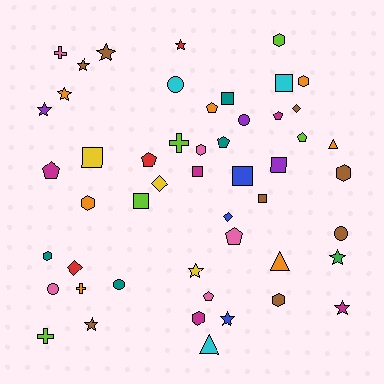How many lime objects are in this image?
There are 5 lime objects.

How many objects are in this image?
There are 50 objects.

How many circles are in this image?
There are 5 circles.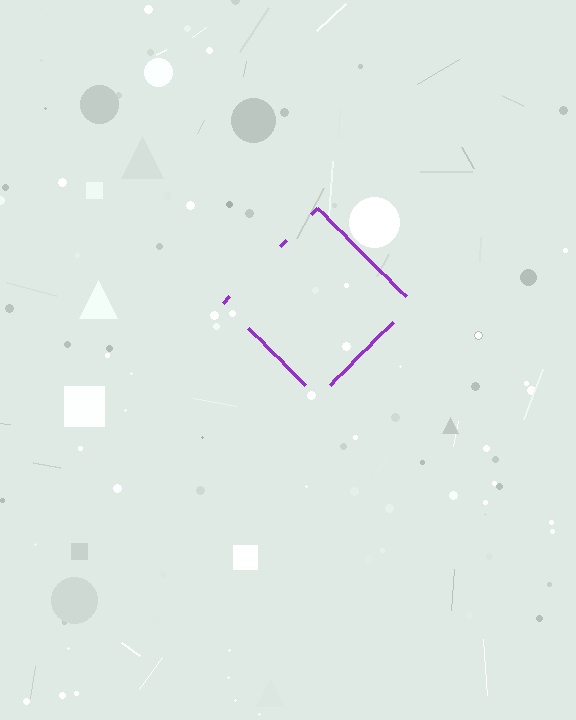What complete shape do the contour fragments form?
The contour fragments form a diamond.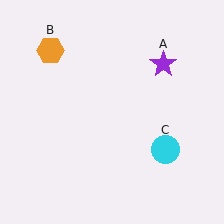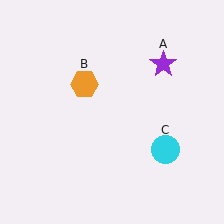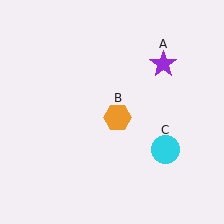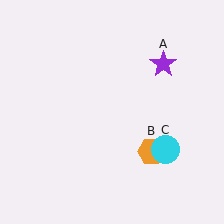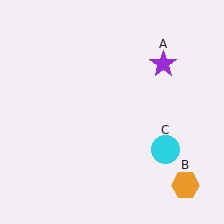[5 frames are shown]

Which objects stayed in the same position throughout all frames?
Purple star (object A) and cyan circle (object C) remained stationary.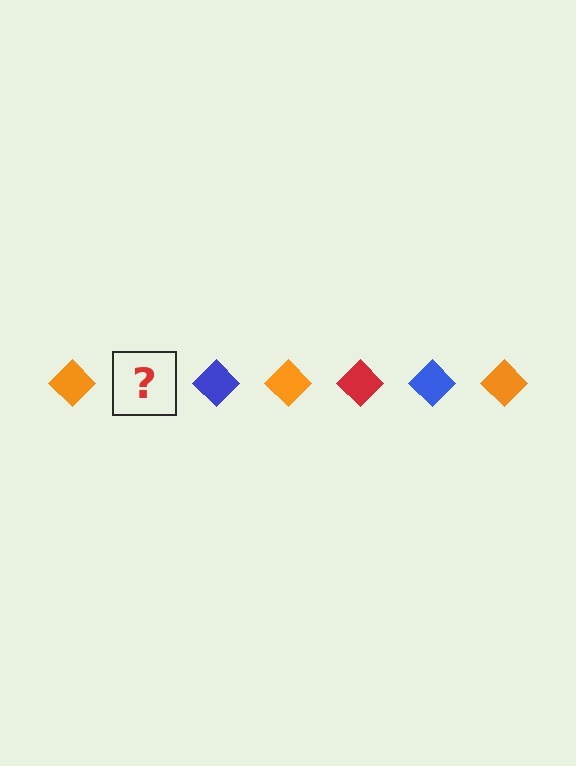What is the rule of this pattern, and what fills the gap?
The rule is that the pattern cycles through orange, red, blue diamonds. The gap should be filled with a red diamond.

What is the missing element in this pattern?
The missing element is a red diamond.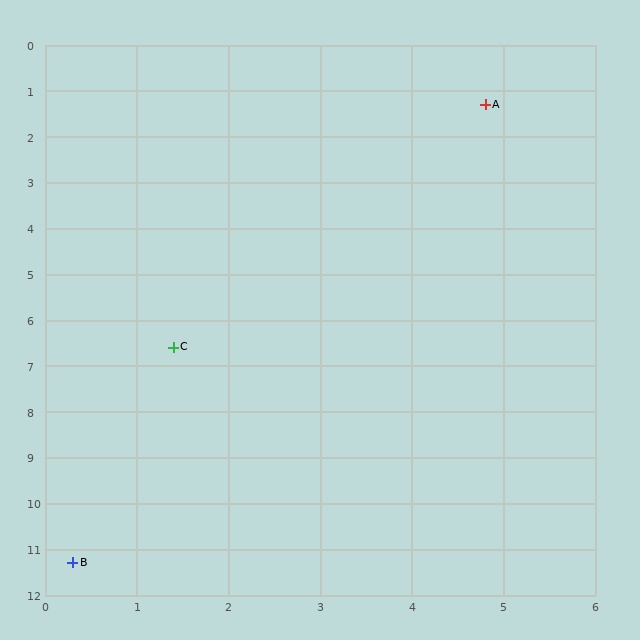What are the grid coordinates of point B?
Point B is at approximately (0.3, 11.3).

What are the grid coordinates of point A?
Point A is at approximately (4.8, 1.3).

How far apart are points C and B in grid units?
Points C and B are about 4.8 grid units apart.